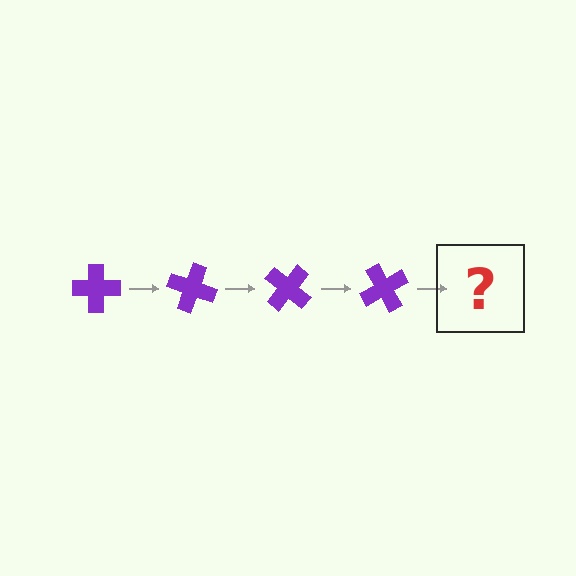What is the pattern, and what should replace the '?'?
The pattern is that the cross rotates 20 degrees each step. The '?' should be a purple cross rotated 80 degrees.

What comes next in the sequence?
The next element should be a purple cross rotated 80 degrees.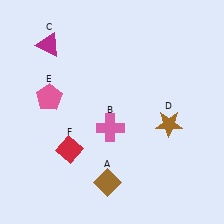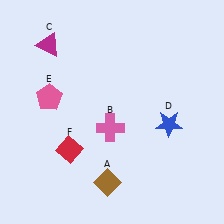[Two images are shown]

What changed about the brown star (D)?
In Image 1, D is brown. In Image 2, it changed to blue.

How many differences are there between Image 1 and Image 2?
There is 1 difference between the two images.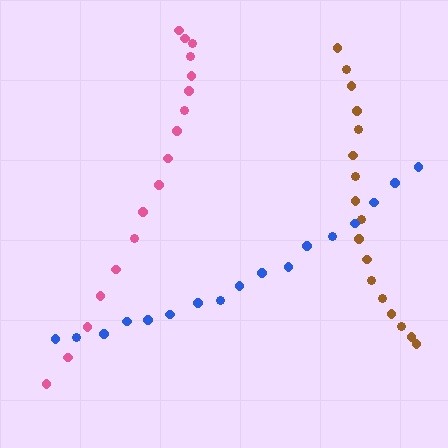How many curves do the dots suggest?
There are 3 distinct paths.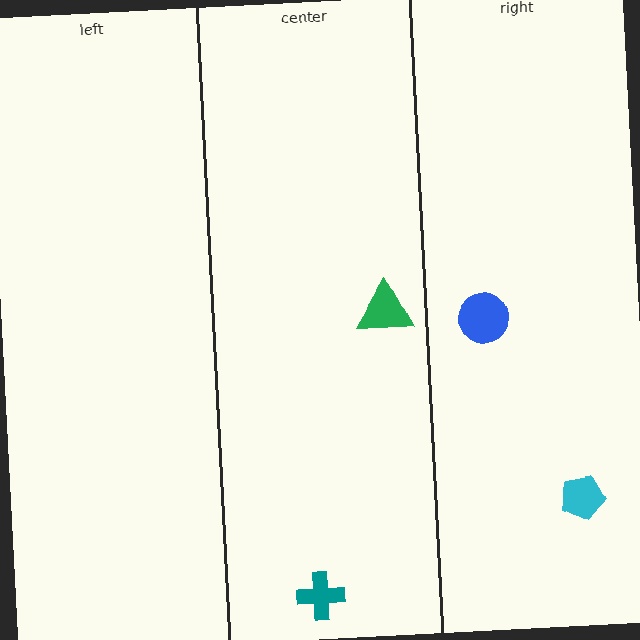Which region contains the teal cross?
The center region.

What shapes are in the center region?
The green triangle, the teal cross.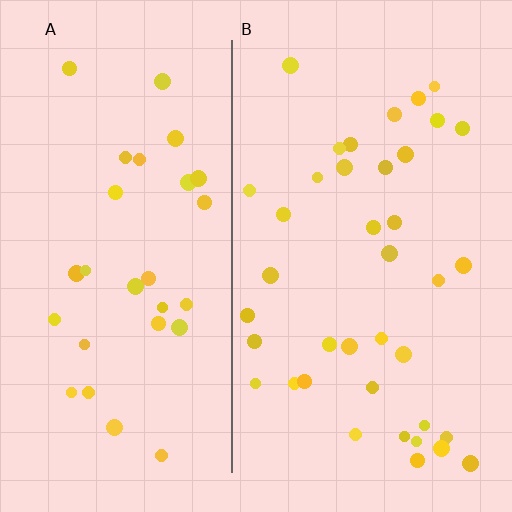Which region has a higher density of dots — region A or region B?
B (the right).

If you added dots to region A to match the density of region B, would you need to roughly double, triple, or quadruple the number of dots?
Approximately double.